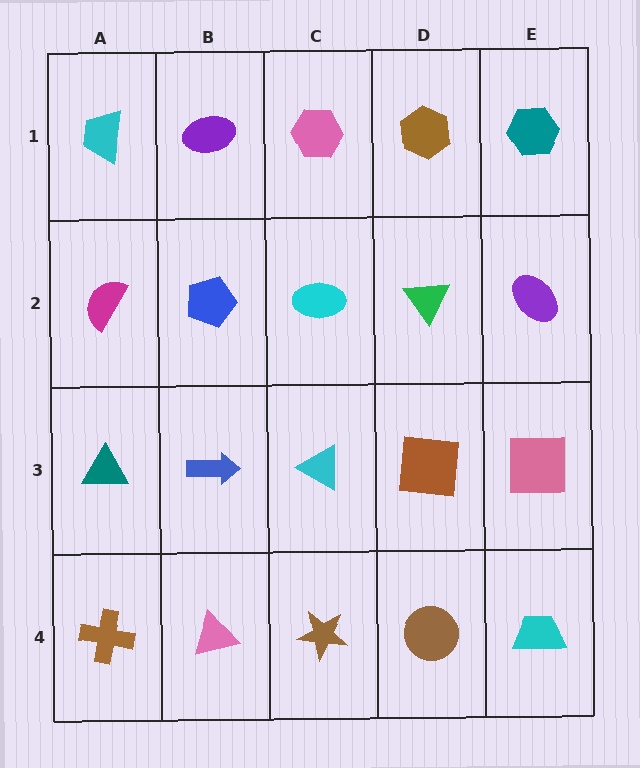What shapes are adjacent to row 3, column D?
A green triangle (row 2, column D), a brown circle (row 4, column D), a cyan triangle (row 3, column C), a pink square (row 3, column E).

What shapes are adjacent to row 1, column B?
A blue pentagon (row 2, column B), a cyan trapezoid (row 1, column A), a pink hexagon (row 1, column C).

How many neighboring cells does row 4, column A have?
2.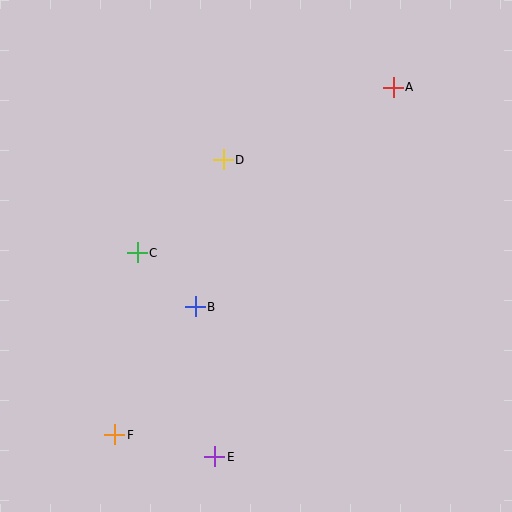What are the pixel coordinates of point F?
Point F is at (115, 435).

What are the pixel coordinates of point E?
Point E is at (215, 457).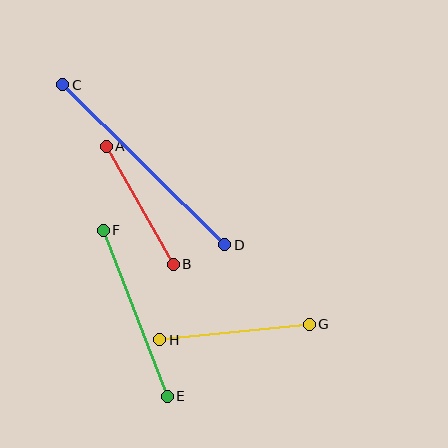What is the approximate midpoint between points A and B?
The midpoint is at approximately (140, 205) pixels.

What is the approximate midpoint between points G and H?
The midpoint is at approximately (235, 332) pixels.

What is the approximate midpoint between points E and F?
The midpoint is at approximately (135, 313) pixels.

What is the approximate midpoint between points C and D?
The midpoint is at approximately (144, 165) pixels.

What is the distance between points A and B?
The distance is approximately 135 pixels.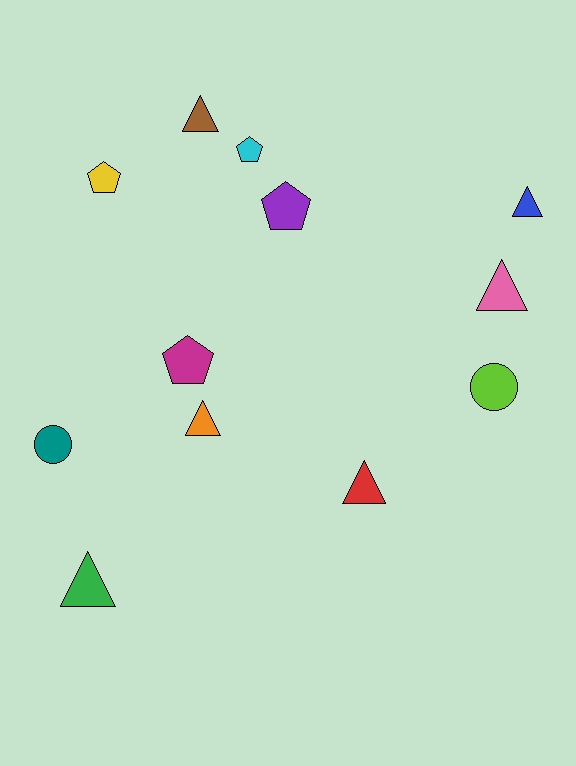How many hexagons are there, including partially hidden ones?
There are no hexagons.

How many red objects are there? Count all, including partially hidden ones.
There is 1 red object.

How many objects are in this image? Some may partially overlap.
There are 12 objects.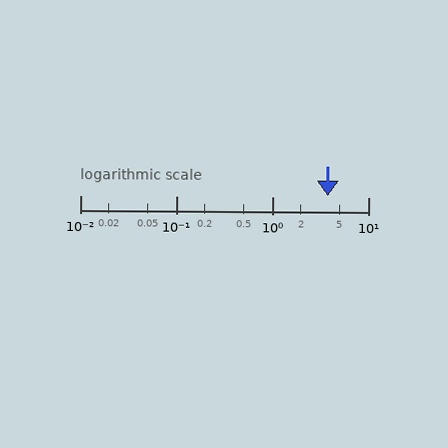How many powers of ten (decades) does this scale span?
The scale spans 3 decades, from 0.01 to 10.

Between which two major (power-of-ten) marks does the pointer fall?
The pointer is between 1 and 10.